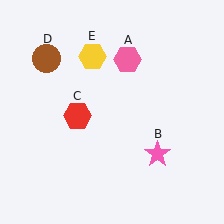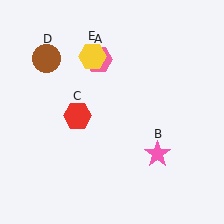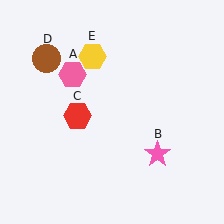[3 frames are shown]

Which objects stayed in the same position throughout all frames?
Pink star (object B) and red hexagon (object C) and brown circle (object D) and yellow hexagon (object E) remained stationary.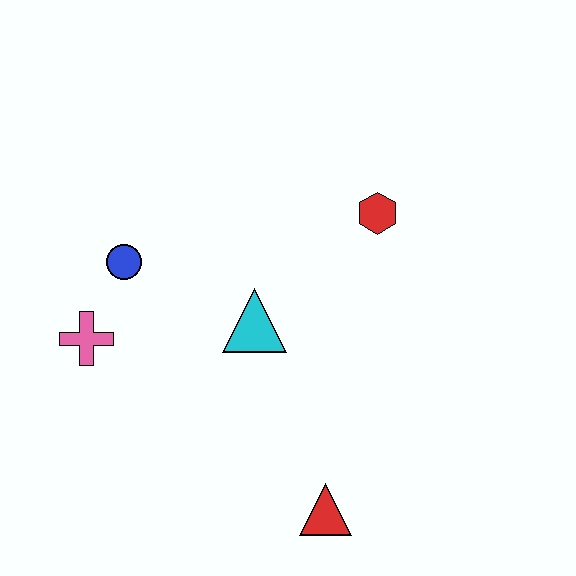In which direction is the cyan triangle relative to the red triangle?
The cyan triangle is above the red triangle.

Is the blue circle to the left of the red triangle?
Yes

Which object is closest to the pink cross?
The blue circle is closest to the pink cross.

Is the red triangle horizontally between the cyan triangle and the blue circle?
No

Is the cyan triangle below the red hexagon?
Yes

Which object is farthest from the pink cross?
The red hexagon is farthest from the pink cross.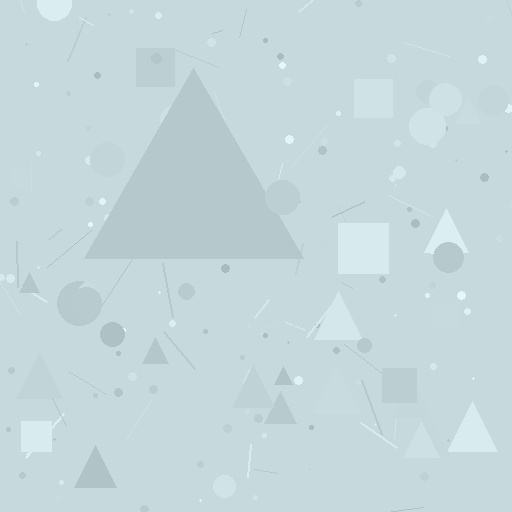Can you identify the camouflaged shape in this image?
The camouflaged shape is a triangle.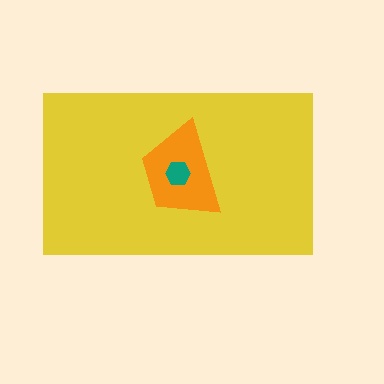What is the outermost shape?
The yellow rectangle.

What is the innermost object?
The teal hexagon.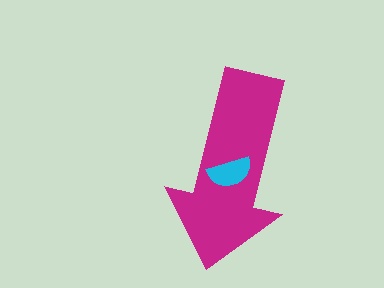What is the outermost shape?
The magenta arrow.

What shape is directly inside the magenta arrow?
The cyan semicircle.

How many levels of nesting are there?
2.